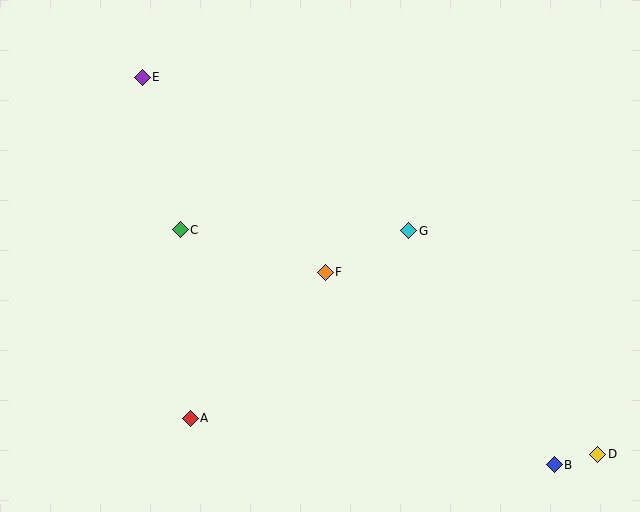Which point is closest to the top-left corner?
Point E is closest to the top-left corner.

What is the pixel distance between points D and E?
The distance between D and E is 591 pixels.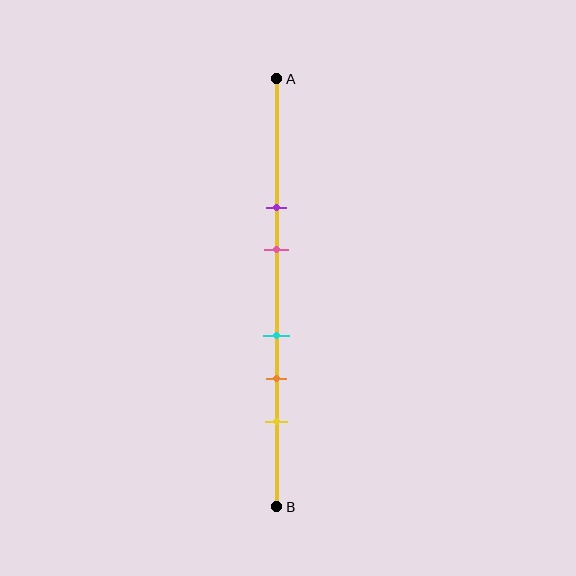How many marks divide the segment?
There are 5 marks dividing the segment.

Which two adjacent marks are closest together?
The cyan and orange marks are the closest adjacent pair.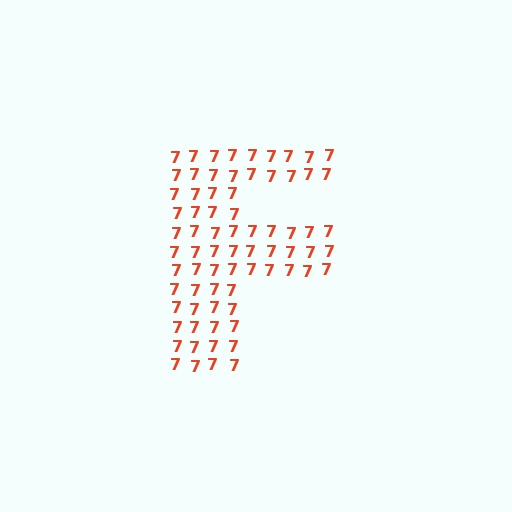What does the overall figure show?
The overall figure shows the letter F.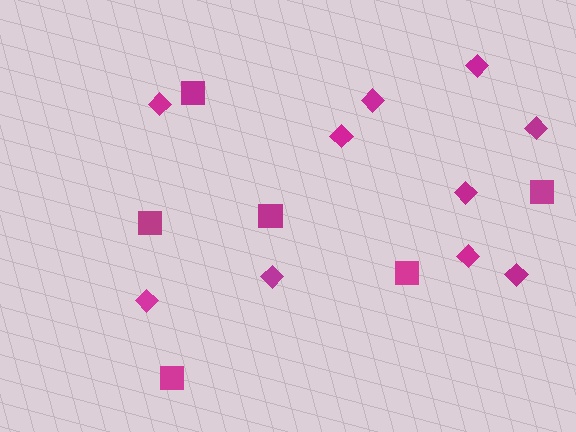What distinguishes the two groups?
There are 2 groups: one group of squares (6) and one group of diamonds (10).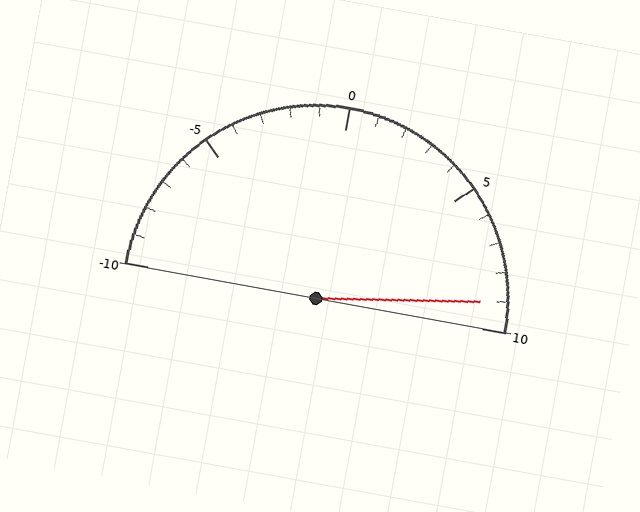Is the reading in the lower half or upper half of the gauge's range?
The reading is in the upper half of the range (-10 to 10).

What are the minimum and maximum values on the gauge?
The gauge ranges from -10 to 10.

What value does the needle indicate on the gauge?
The needle indicates approximately 9.